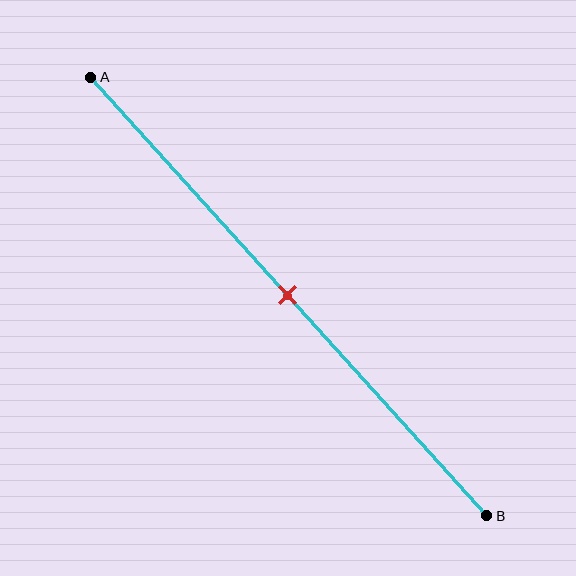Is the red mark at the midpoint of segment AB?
Yes, the mark is approximately at the midpoint.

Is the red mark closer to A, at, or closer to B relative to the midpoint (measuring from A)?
The red mark is approximately at the midpoint of segment AB.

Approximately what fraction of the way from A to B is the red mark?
The red mark is approximately 50% of the way from A to B.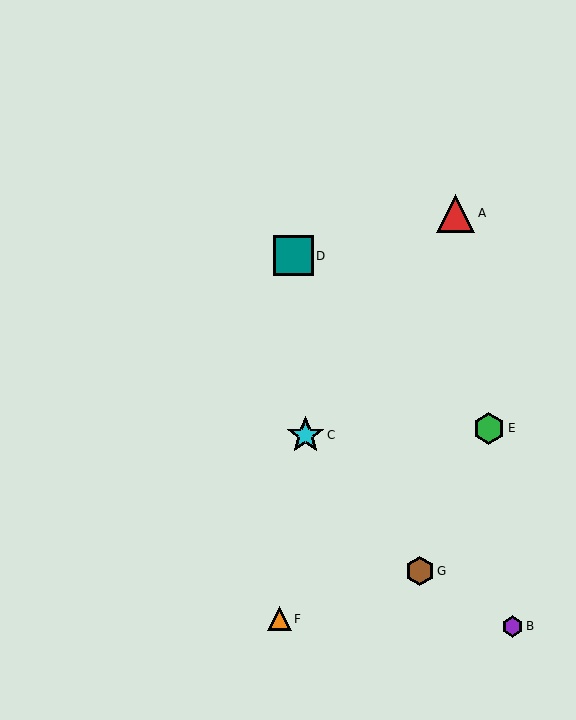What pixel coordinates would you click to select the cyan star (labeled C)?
Click at (305, 435) to select the cyan star C.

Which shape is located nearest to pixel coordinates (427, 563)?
The brown hexagon (labeled G) at (420, 571) is nearest to that location.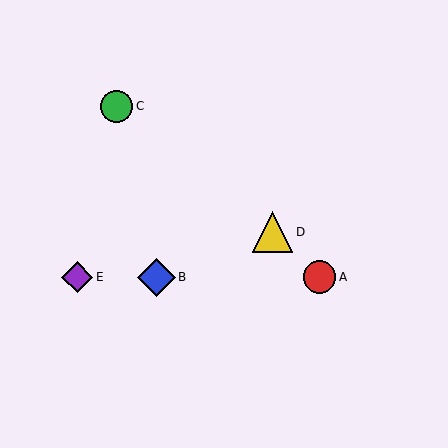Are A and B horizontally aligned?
Yes, both are at y≈277.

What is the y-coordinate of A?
Object A is at y≈277.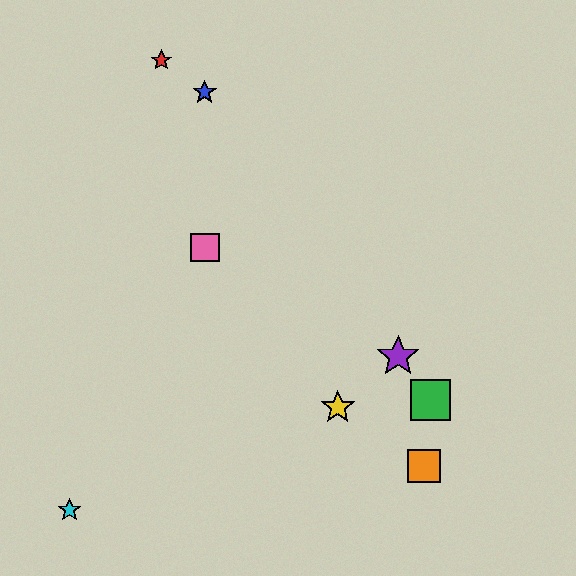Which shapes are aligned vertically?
The blue star, the pink square are aligned vertically.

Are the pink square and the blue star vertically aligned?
Yes, both are at x≈205.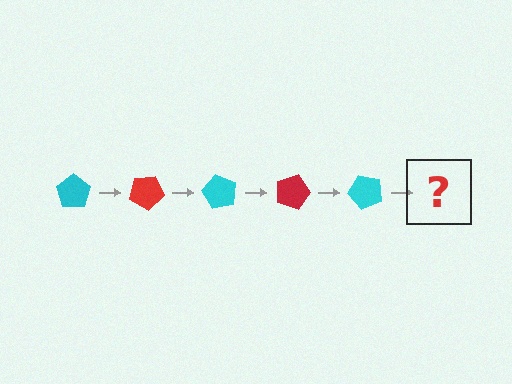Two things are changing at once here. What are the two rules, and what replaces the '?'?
The two rules are that it rotates 30 degrees each step and the color cycles through cyan and red. The '?' should be a red pentagon, rotated 150 degrees from the start.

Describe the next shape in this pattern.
It should be a red pentagon, rotated 150 degrees from the start.